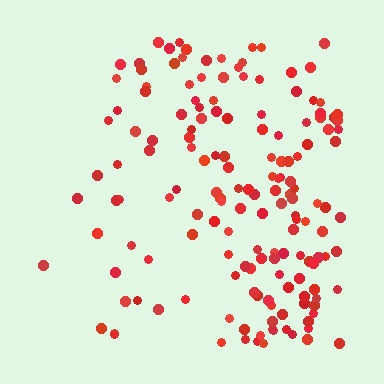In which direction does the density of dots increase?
From left to right, with the right side densest.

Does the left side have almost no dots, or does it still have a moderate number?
Still a moderate number, just noticeably fewer than the right.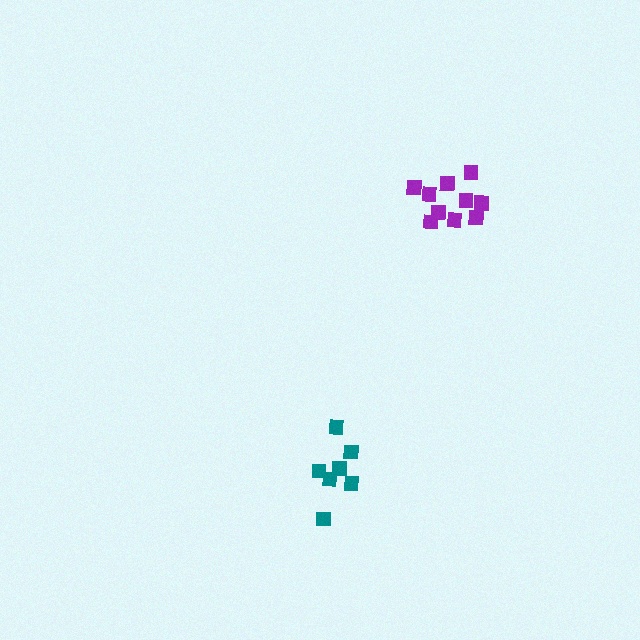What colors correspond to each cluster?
The clusters are colored: teal, purple.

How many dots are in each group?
Group 1: 7 dots, Group 2: 10 dots (17 total).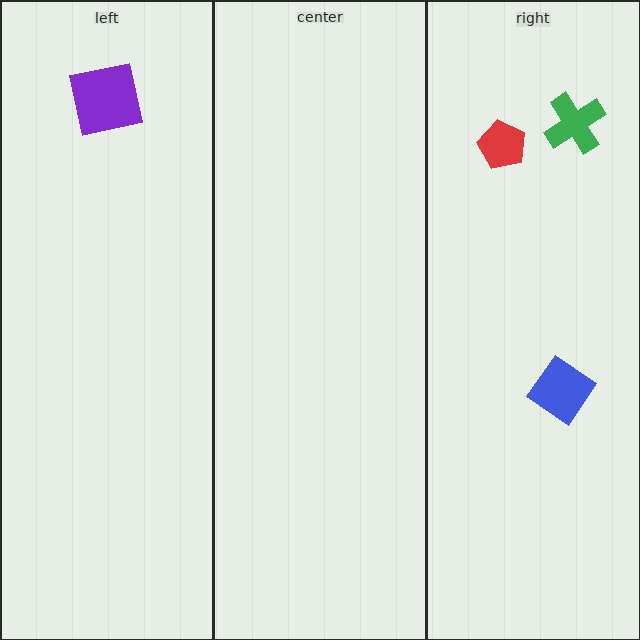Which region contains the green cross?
The right region.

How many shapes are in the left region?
1.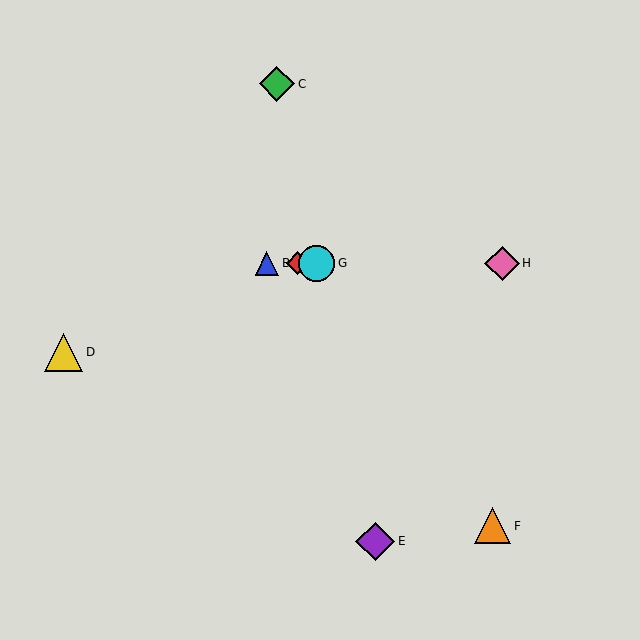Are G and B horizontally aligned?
Yes, both are at y≈263.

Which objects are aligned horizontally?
Objects A, B, G, H are aligned horizontally.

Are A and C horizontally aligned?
No, A is at y≈263 and C is at y≈84.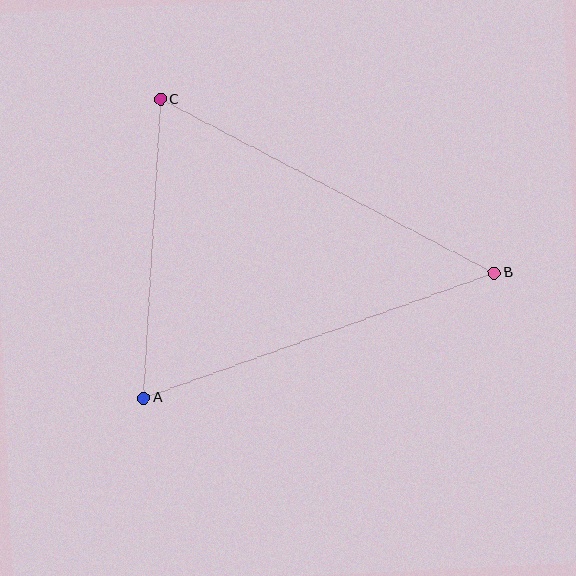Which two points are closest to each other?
Points A and C are closest to each other.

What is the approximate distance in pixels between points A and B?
The distance between A and B is approximately 372 pixels.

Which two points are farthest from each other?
Points B and C are farthest from each other.